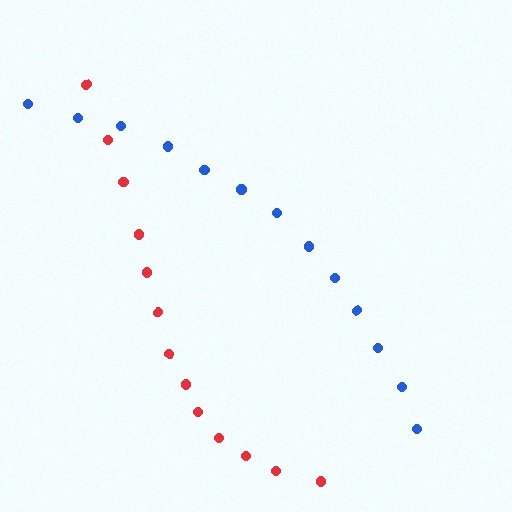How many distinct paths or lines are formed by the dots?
There are 2 distinct paths.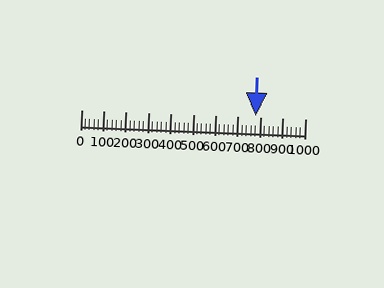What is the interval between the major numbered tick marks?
The major tick marks are spaced 100 units apart.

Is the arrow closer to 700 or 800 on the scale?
The arrow is closer to 800.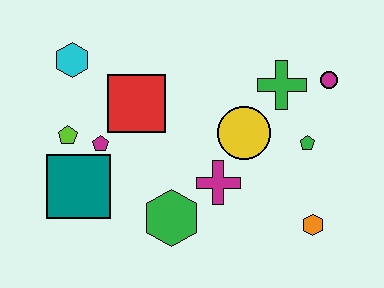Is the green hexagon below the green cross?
Yes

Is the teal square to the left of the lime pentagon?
No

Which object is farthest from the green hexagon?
The magenta circle is farthest from the green hexagon.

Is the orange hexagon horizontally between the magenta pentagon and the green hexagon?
No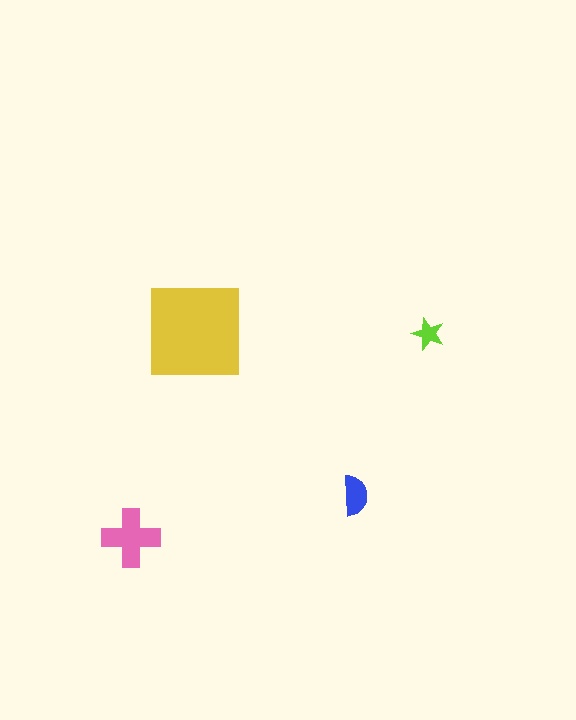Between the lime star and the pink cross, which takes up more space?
The pink cross.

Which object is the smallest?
The lime star.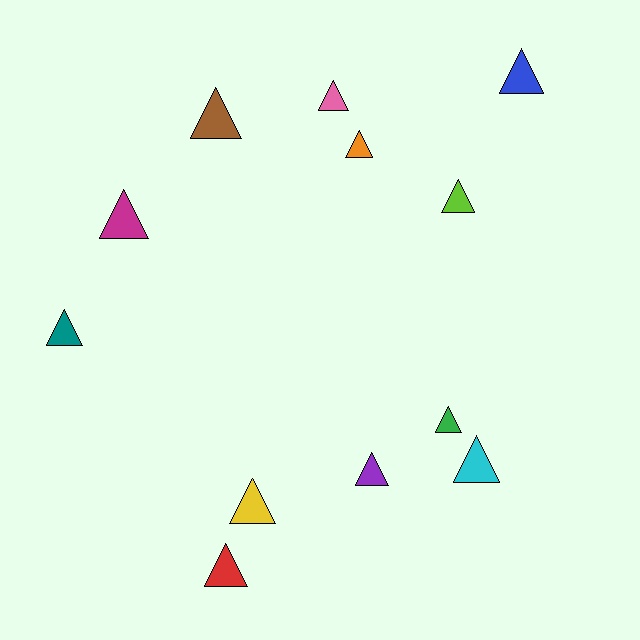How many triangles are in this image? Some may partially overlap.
There are 12 triangles.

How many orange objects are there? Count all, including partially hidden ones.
There is 1 orange object.